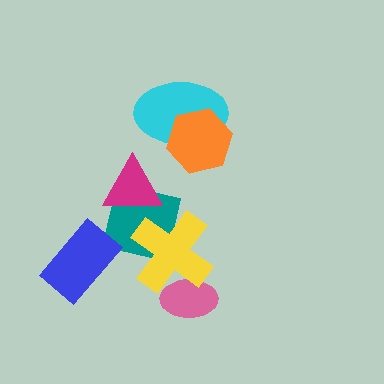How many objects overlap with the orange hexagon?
1 object overlaps with the orange hexagon.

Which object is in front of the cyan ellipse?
The orange hexagon is in front of the cyan ellipse.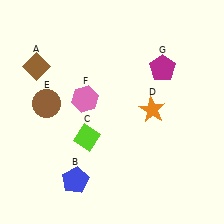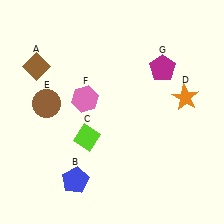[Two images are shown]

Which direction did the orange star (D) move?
The orange star (D) moved right.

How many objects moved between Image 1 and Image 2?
1 object moved between the two images.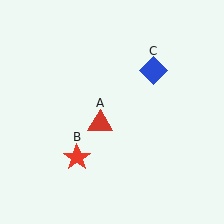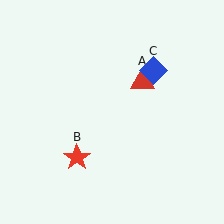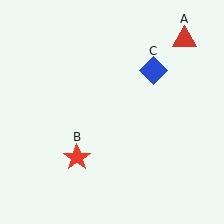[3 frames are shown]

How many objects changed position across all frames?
1 object changed position: red triangle (object A).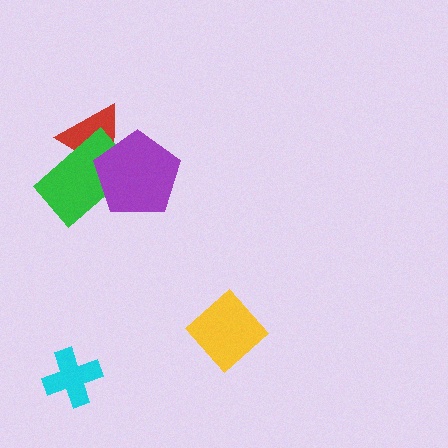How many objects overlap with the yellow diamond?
0 objects overlap with the yellow diamond.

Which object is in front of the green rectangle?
The purple pentagon is in front of the green rectangle.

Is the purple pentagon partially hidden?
No, no other shape covers it.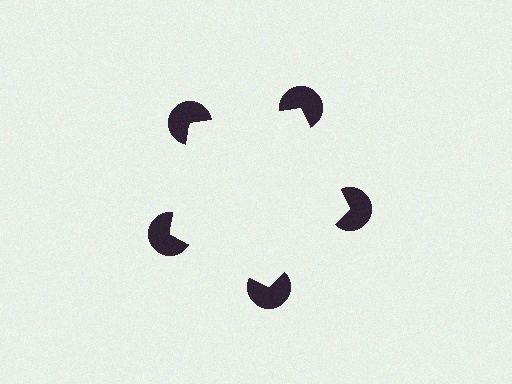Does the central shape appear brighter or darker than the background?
It typically appears slightly brighter than the background, even though no actual brightness change is drawn.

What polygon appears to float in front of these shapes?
An illusory pentagon — its edges are inferred from the aligned wedge cuts in the pac-man discs, not physically drawn.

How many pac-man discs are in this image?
There are 5 — one at each vertex of the illusory pentagon.